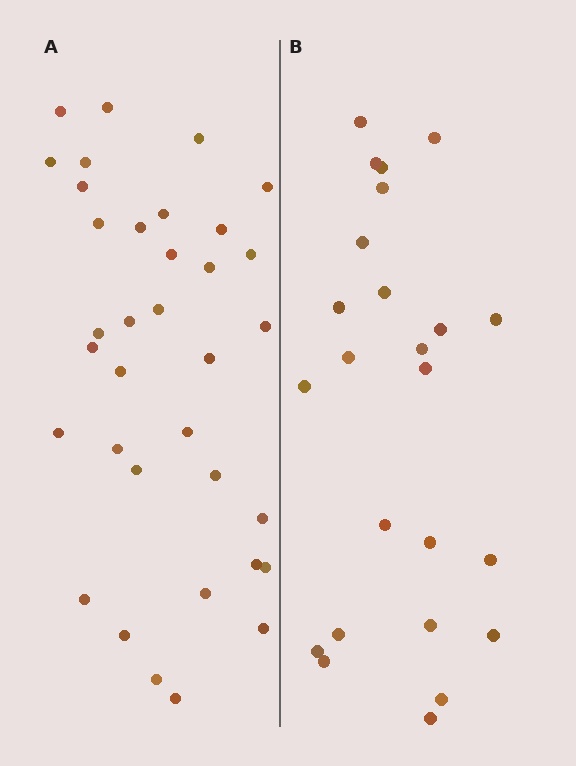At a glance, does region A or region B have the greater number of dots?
Region A (the left region) has more dots.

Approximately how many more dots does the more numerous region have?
Region A has roughly 12 or so more dots than region B.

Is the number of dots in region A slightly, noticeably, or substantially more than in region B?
Region A has substantially more. The ratio is roughly 1.5 to 1.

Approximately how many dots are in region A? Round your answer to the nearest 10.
About 40 dots. (The exact count is 35, which rounds to 40.)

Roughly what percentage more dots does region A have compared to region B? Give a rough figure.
About 45% more.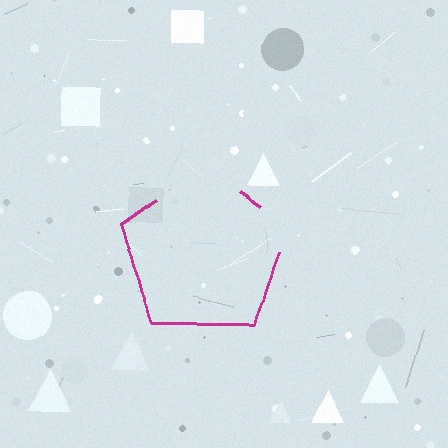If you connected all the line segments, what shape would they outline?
They would outline a pentagon.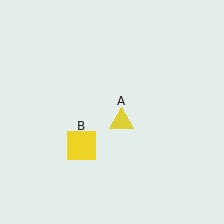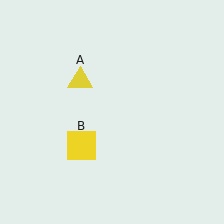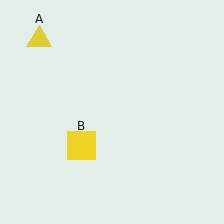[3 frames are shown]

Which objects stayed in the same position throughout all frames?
Yellow square (object B) remained stationary.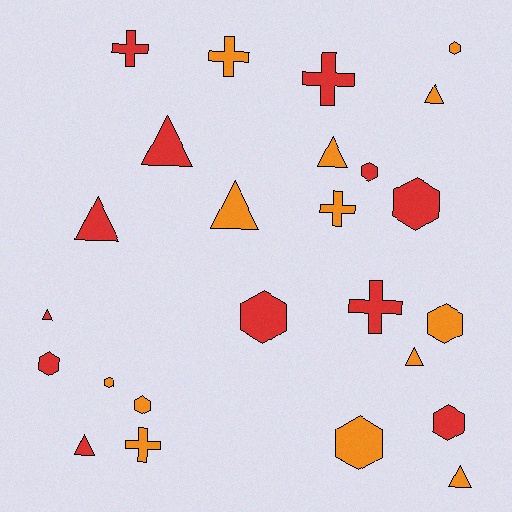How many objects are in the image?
There are 25 objects.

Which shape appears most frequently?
Hexagon, with 10 objects.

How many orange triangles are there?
There are 5 orange triangles.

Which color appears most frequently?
Orange, with 13 objects.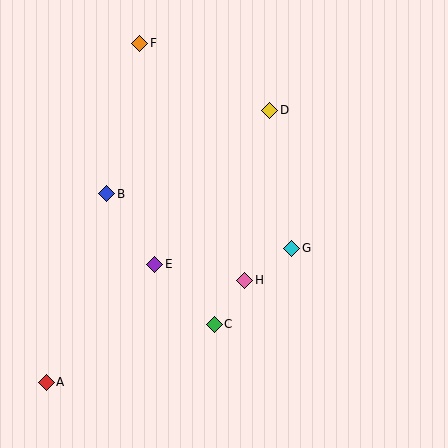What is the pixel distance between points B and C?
The distance between B and C is 169 pixels.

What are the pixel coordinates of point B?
Point B is at (107, 194).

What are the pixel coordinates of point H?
Point H is at (245, 280).